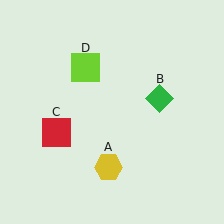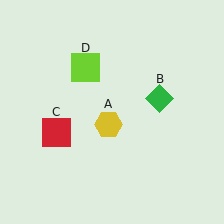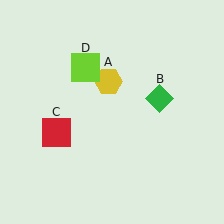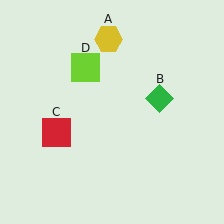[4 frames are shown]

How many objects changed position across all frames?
1 object changed position: yellow hexagon (object A).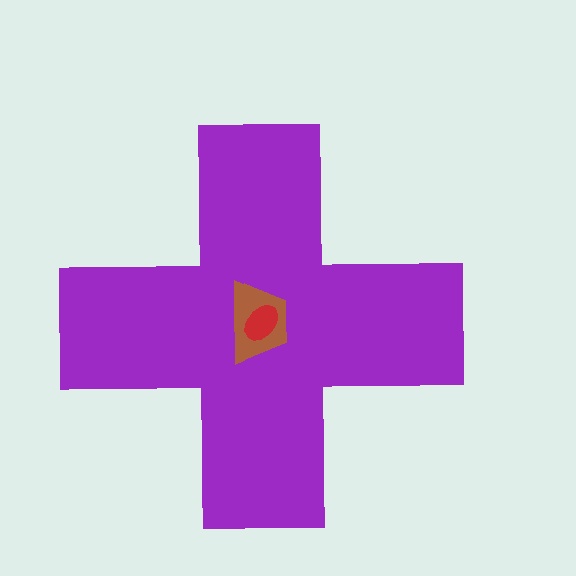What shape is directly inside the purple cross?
The brown trapezoid.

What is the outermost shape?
The purple cross.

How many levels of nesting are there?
3.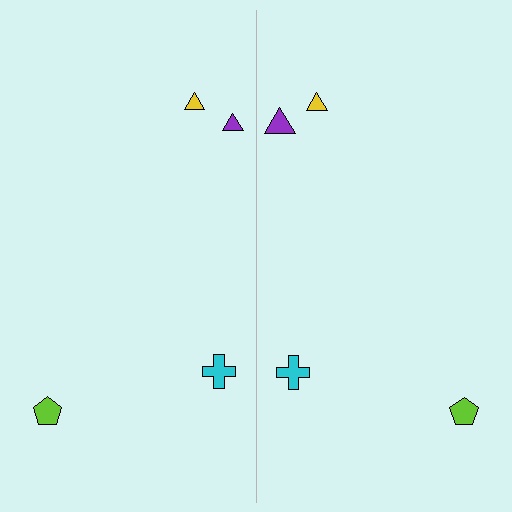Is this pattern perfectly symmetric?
No, the pattern is not perfectly symmetric. The purple triangle on the right side has a different size than its mirror counterpart.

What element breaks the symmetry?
The purple triangle on the right side has a different size than its mirror counterpart.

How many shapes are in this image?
There are 8 shapes in this image.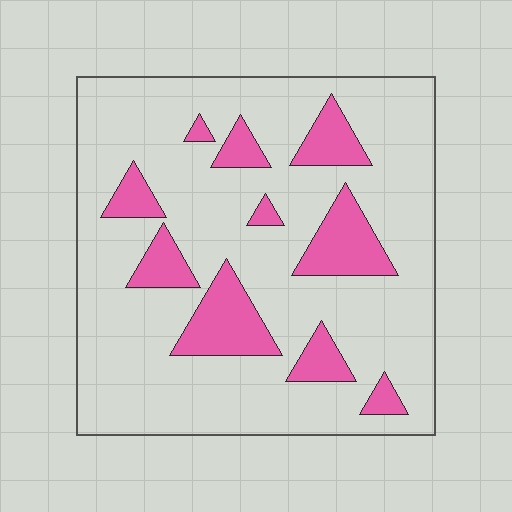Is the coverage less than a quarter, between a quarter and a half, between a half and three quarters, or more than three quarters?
Less than a quarter.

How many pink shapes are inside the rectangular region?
10.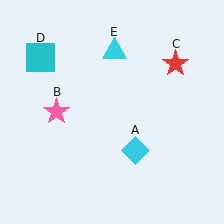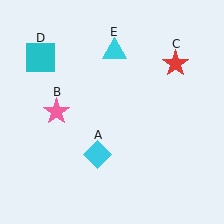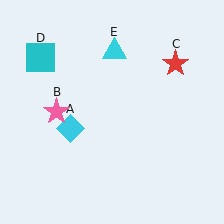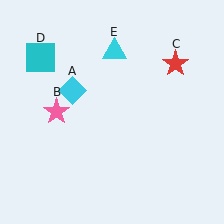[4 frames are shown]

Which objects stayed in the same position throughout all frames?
Pink star (object B) and red star (object C) and cyan square (object D) and cyan triangle (object E) remained stationary.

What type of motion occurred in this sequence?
The cyan diamond (object A) rotated clockwise around the center of the scene.